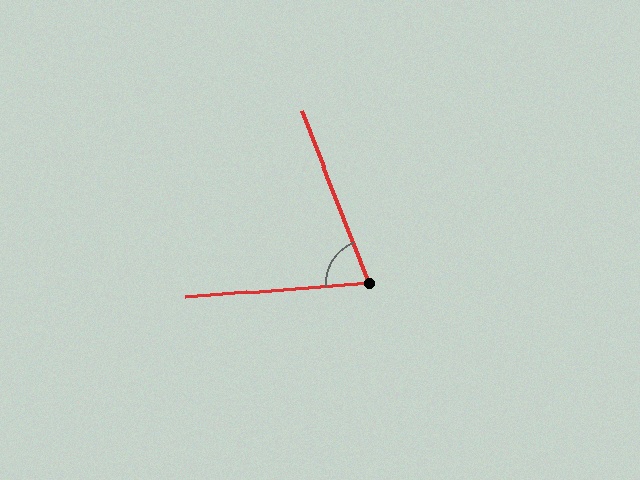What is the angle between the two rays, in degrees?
Approximately 73 degrees.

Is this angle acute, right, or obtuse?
It is acute.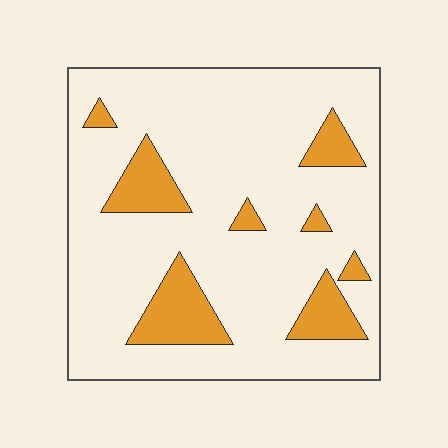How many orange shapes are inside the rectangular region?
8.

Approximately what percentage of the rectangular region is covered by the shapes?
Approximately 15%.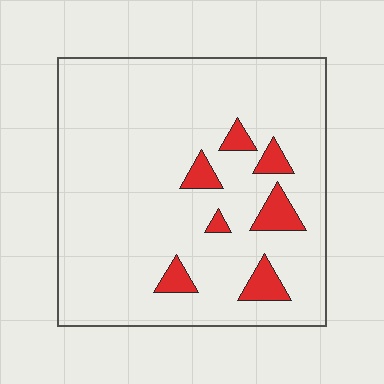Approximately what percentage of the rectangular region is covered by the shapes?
Approximately 10%.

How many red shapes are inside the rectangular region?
7.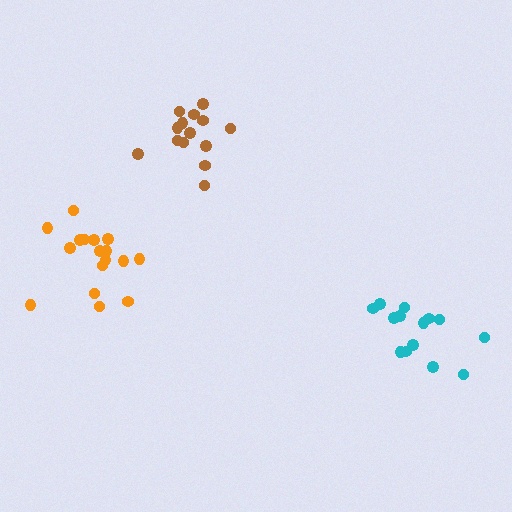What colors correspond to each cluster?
The clusters are colored: cyan, brown, orange.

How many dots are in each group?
Group 1: 14 dots, Group 2: 14 dots, Group 3: 17 dots (45 total).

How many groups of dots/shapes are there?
There are 3 groups.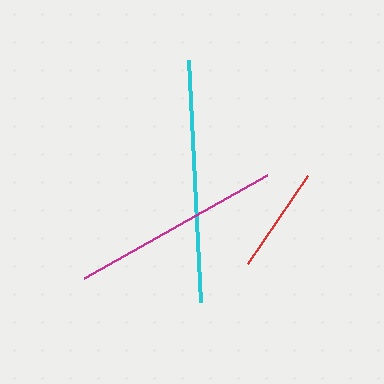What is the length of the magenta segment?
The magenta segment is approximately 211 pixels long.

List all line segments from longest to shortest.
From longest to shortest: cyan, magenta, red.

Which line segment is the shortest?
The red line is the shortest at approximately 107 pixels.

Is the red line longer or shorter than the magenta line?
The magenta line is longer than the red line.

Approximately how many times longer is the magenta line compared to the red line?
The magenta line is approximately 2.0 times the length of the red line.